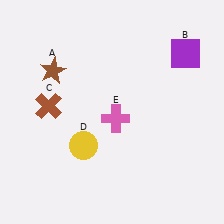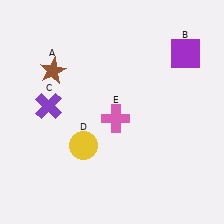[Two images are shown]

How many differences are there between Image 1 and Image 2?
There is 1 difference between the two images.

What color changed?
The cross (C) changed from brown in Image 1 to purple in Image 2.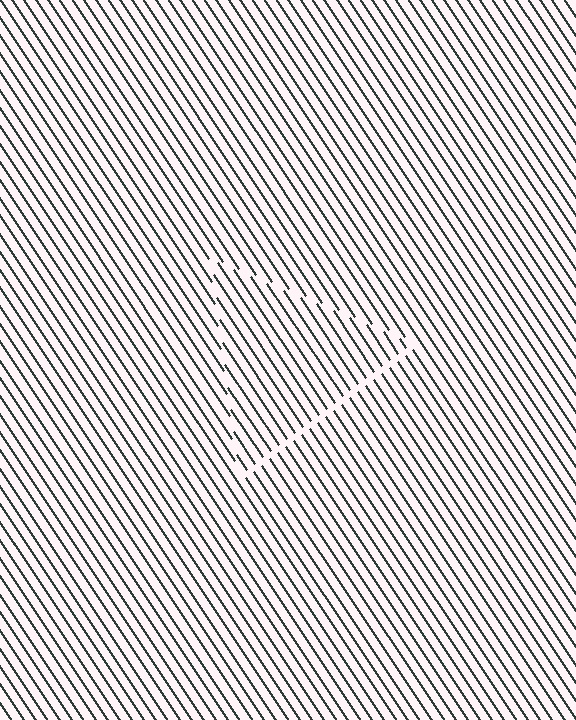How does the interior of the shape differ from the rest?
The interior of the shape contains the same grating, shifted by half a period — the contour is defined by the phase discontinuity where line-ends from the inner and outer gratings abut.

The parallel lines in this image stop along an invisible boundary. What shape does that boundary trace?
An illusory triangle. The interior of the shape contains the same grating, shifted by half a period — the contour is defined by the phase discontinuity where line-ends from the inner and outer gratings abut.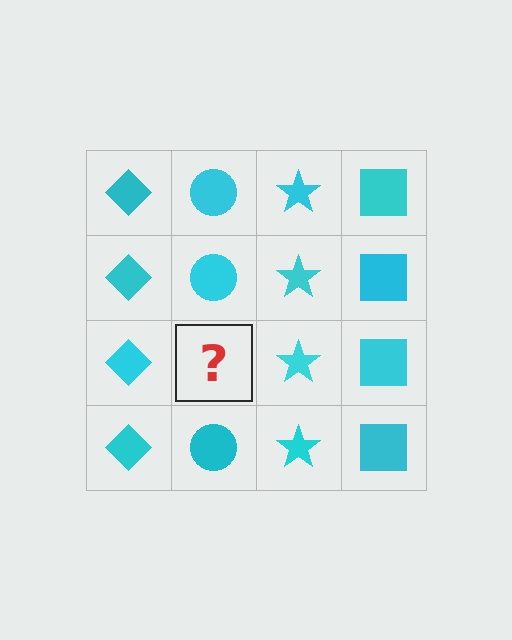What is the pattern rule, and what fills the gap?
The rule is that each column has a consistent shape. The gap should be filled with a cyan circle.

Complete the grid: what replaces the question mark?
The question mark should be replaced with a cyan circle.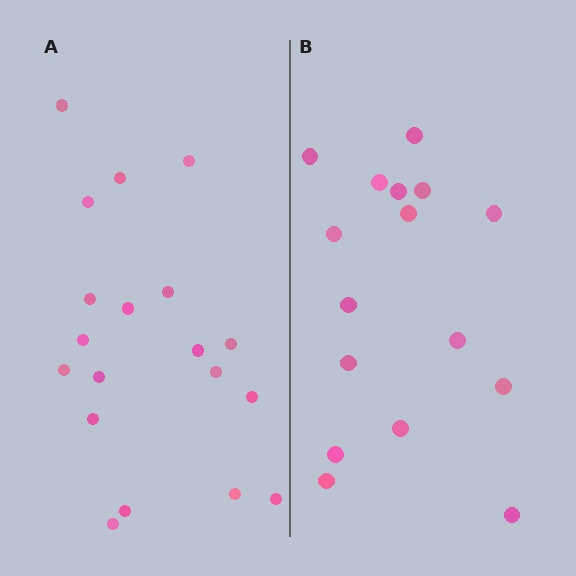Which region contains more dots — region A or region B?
Region A (the left region) has more dots.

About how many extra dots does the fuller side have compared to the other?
Region A has just a few more — roughly 2 or 3 more dots than region B.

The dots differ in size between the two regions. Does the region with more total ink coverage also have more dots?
No. Region B has more total ink coverage because its dots are larger, but region A actually contains more individual dots. Total area can be misleading — the number of items is what matters here.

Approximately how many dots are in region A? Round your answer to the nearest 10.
About 20 dots. (The exact count is 19, which rounds to 20.)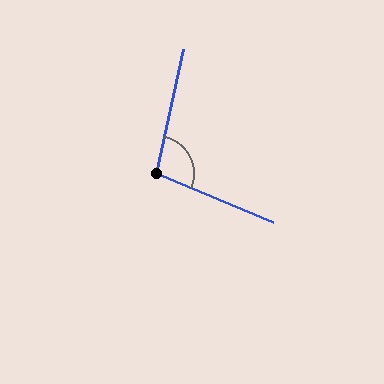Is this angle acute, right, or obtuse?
It is obtuse.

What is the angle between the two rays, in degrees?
Approximately 100 degrees.